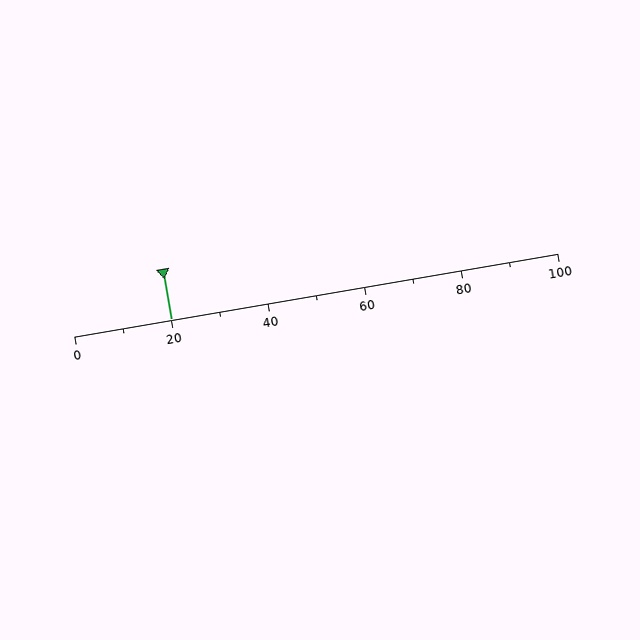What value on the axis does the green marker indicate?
The marker indicates approximately 20.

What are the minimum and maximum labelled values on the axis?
The axis runs from 0 to 100.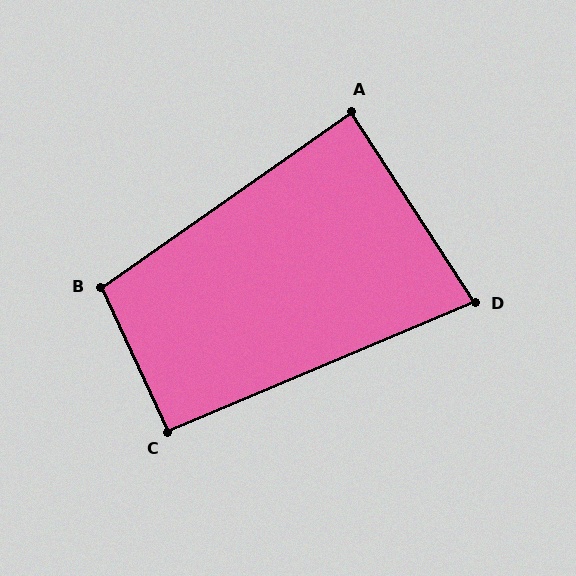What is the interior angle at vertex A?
Approximately 88 degrees (approximately right).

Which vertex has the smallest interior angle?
D, at approximately 80 degrees.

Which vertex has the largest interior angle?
B, at approximately 100 degrees.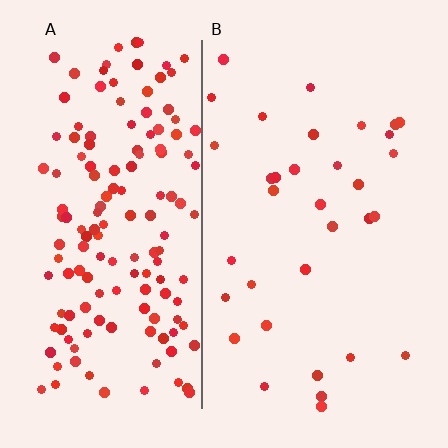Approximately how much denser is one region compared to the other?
Approximately 4.6× — region A over region B.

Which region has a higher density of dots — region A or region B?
A (the left).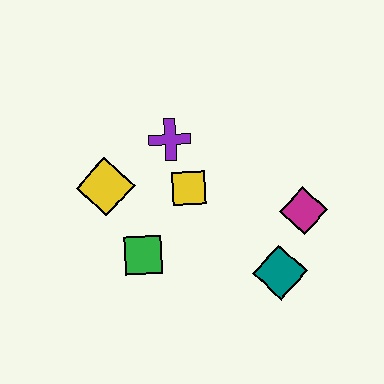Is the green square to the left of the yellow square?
Yes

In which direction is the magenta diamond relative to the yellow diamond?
The magenta diamond is to the right of the yellow diamond.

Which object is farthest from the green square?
The magenta diamond is farthest from the green square.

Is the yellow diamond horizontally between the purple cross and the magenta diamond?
No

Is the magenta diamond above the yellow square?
No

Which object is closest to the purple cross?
The yellow square is closest to the purple cross.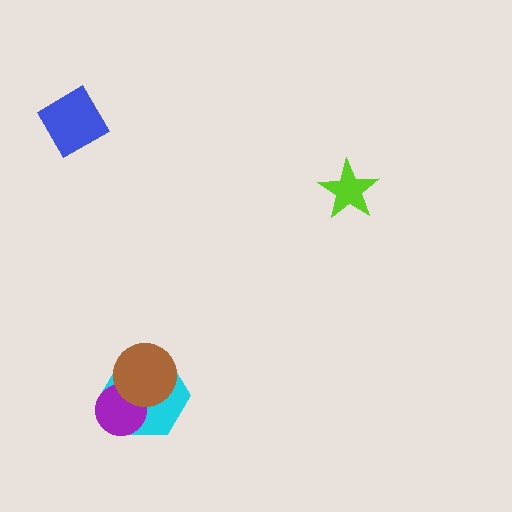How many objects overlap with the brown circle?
2 objects overlap with the brown circle.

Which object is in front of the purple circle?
The brown circle is in front of the purple circle.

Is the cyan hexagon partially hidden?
Yes, it is partially covered by another shape.